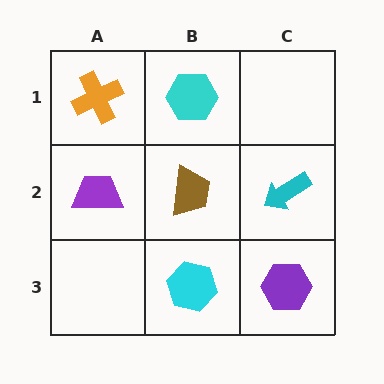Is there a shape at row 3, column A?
No, that cell is empty.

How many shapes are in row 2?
3 shapes.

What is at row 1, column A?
An orange cross.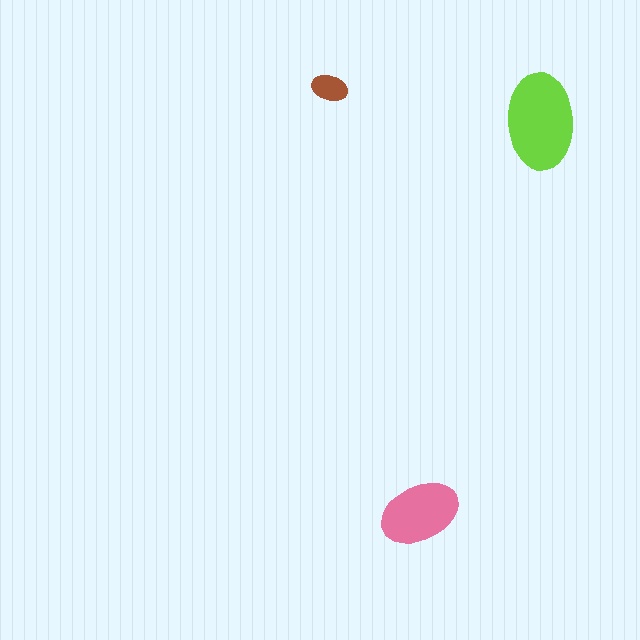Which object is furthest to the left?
The brown ellipse is leftmost.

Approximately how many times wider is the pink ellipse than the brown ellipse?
About 2 times wider.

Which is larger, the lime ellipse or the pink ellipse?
The lime one.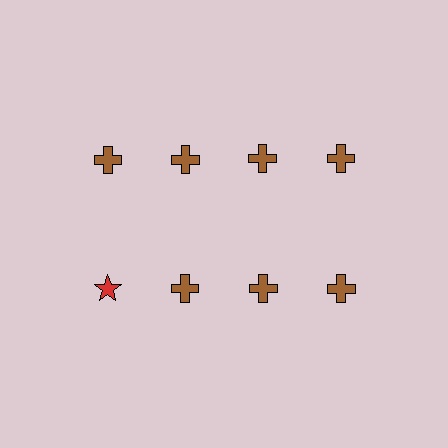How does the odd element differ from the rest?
It differs in both color (red instead of brown) and shape (star instead of cross).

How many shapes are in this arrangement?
There are 8 shapes arranged in a grid pattern.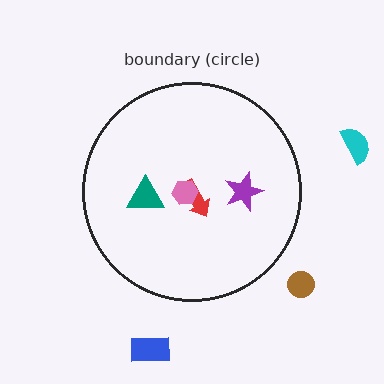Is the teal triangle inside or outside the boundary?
Inside.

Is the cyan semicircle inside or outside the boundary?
Outside.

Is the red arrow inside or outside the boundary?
Inside.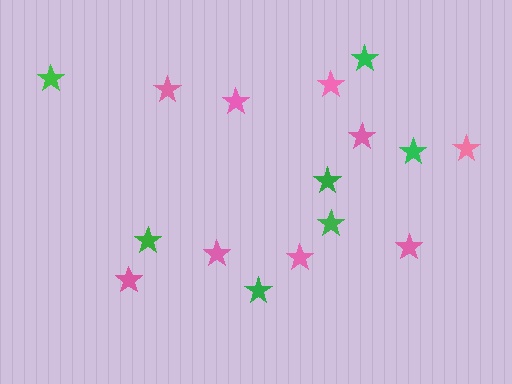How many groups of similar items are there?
There are 2 groups: one group of pink stars (9) and one group of green stars (7).